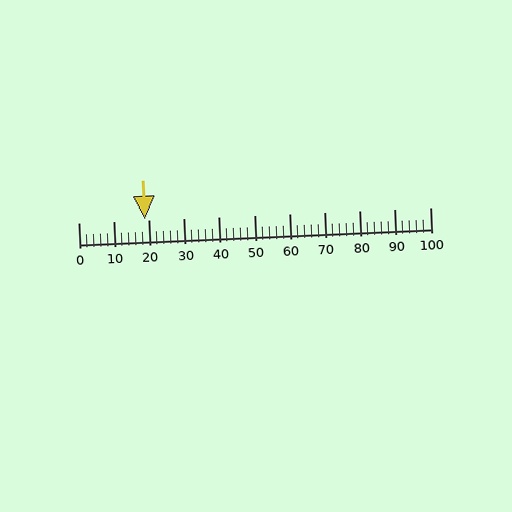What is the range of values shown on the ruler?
The ruler shows values from 0 to 100.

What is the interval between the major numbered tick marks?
The major tick marks are spaced 10 units apart.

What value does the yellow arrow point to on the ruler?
The yellow arrow points to approximately 19.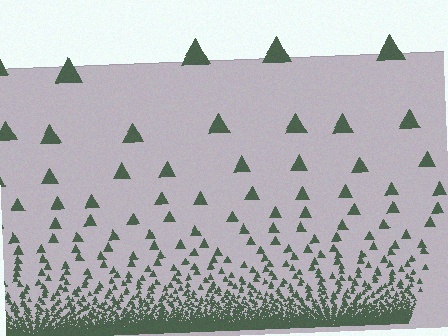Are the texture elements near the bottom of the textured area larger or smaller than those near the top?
Smaller. The gradient is inverted — elements near the bottom are smaller and denser.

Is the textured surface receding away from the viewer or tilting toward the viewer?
The surface appears to tilt toward the viewer. Texture elements get larger and sparser toward the top.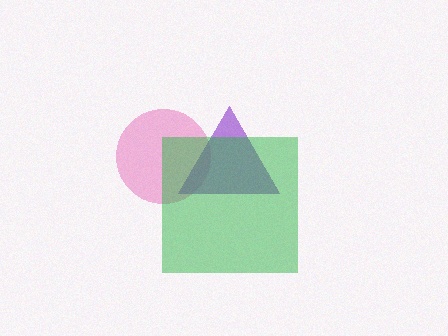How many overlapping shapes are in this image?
There are 3 overlapping shapes in the image.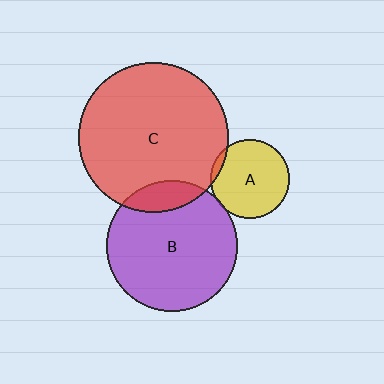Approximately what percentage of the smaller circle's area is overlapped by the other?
Approximately 5%.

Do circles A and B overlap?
Yes.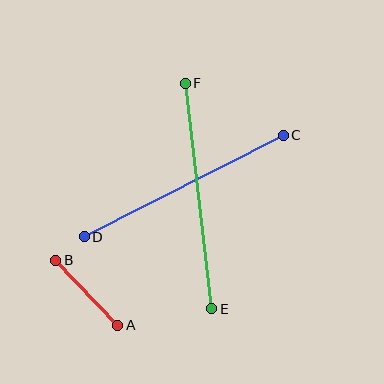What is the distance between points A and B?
The distance is approximately 90 pixels.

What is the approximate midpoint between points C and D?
The midpoint is at approximately (184, 186) pixels.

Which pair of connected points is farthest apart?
Points E and F are farthest apart.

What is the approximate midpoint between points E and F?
The midpoint is at approximately (199, 196) pixels.